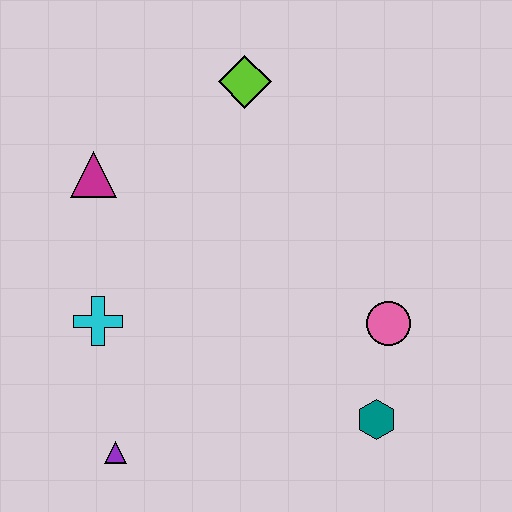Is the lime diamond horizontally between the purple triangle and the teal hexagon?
Yes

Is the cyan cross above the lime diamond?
No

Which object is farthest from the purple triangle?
The lime diamond is farthest from the purple triangle.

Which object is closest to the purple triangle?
The cyan cross is closest to the purple triangle.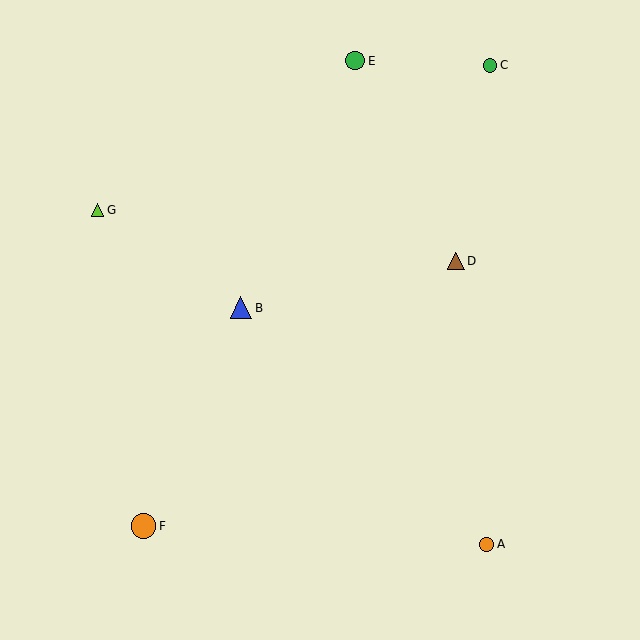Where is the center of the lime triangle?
The center of the lime triangle is at (98, 210).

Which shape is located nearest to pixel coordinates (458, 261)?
The brown triangle (labeled D) at (456, 261) is nearest to that location.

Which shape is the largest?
The orange circle (labeled F) is the largest.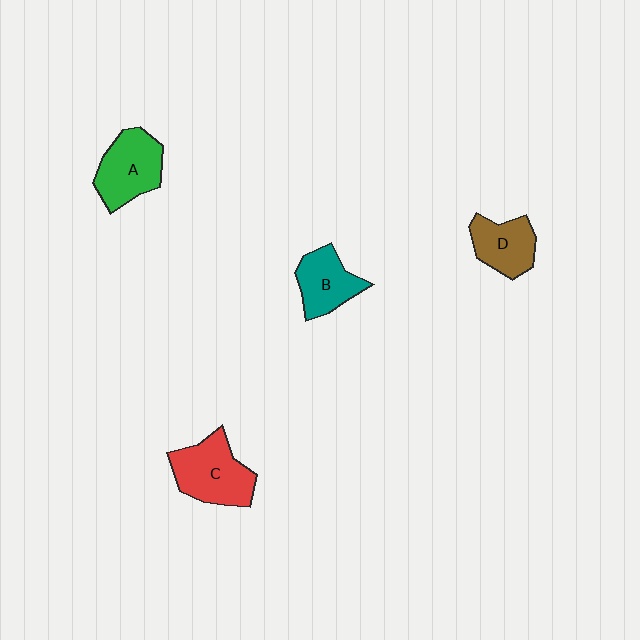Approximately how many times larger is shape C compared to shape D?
Approximately 1.4 times.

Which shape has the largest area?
Shape C (red).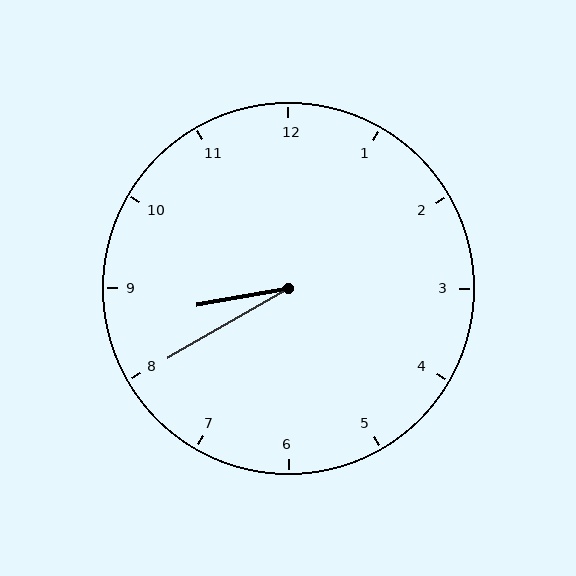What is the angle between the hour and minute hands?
Approximately 20 degrees.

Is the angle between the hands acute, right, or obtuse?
It is acute.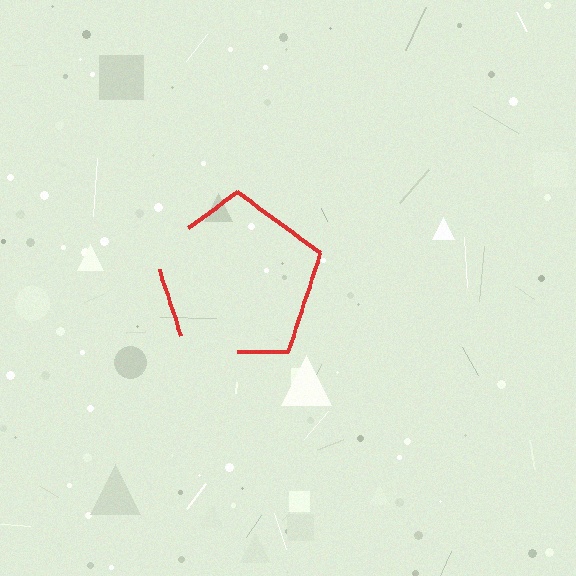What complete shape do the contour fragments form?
The contour fragments form a pentagon.